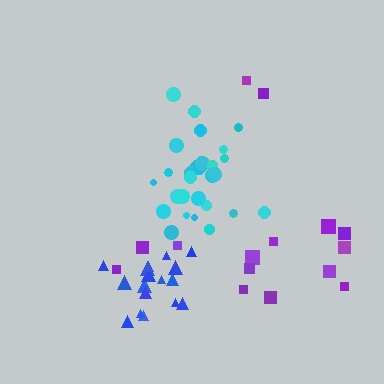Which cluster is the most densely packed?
Cyan.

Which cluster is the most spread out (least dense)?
Purple.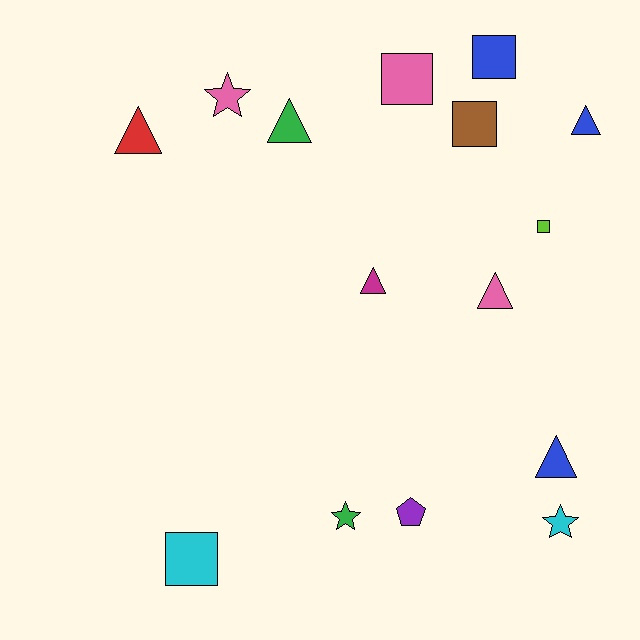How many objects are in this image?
There are 15 objects.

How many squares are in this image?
There are 5 squares.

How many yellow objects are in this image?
There are no yellow objects.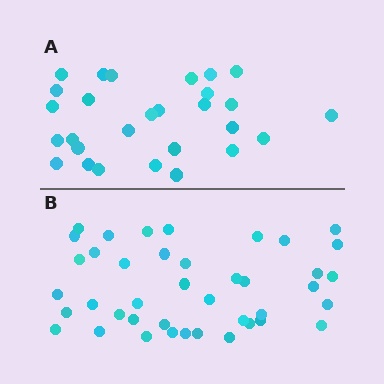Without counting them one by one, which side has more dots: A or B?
Region B (the bottom region) has more dots.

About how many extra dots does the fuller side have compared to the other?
Region B has approximately 15 more dots than region A.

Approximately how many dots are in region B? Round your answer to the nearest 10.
About 40 dots. (The exact count is 41, which rounds to 40.)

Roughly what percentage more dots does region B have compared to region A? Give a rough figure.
About 45% more.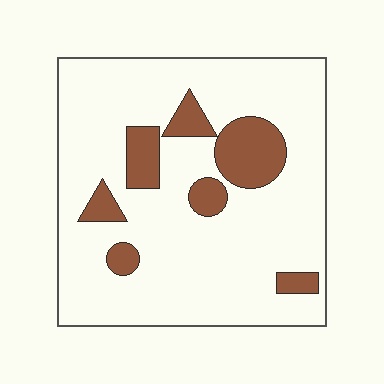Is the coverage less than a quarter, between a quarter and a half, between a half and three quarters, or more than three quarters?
Less than a quarter.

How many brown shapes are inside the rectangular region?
7.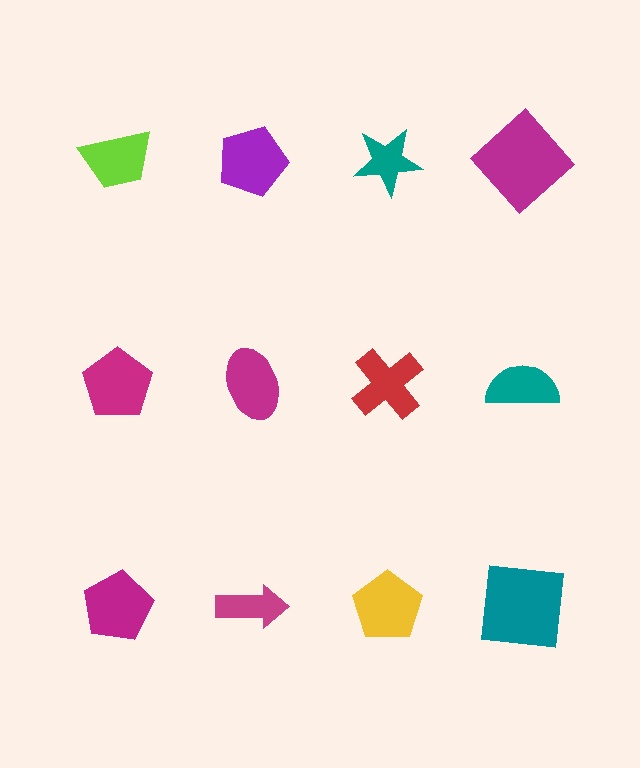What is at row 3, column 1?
A magenta pentagon.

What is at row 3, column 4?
A teal square.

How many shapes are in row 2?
4 shapes.